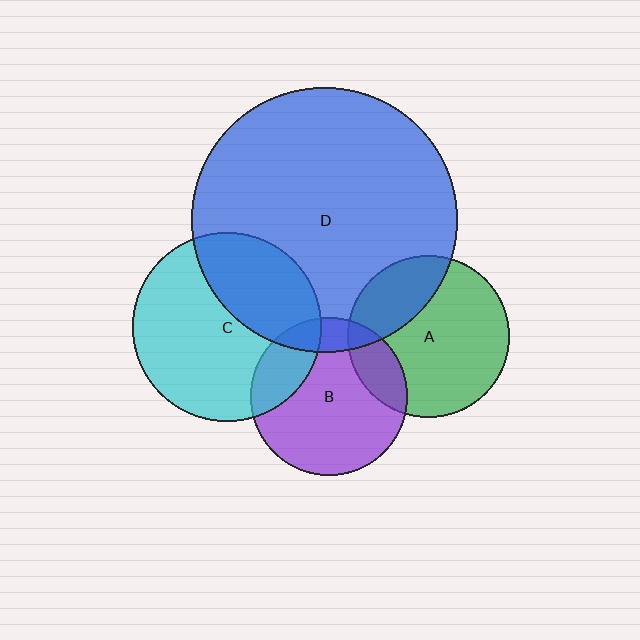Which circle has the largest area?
Circle D (blue).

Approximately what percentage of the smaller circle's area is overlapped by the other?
Approximately 15%.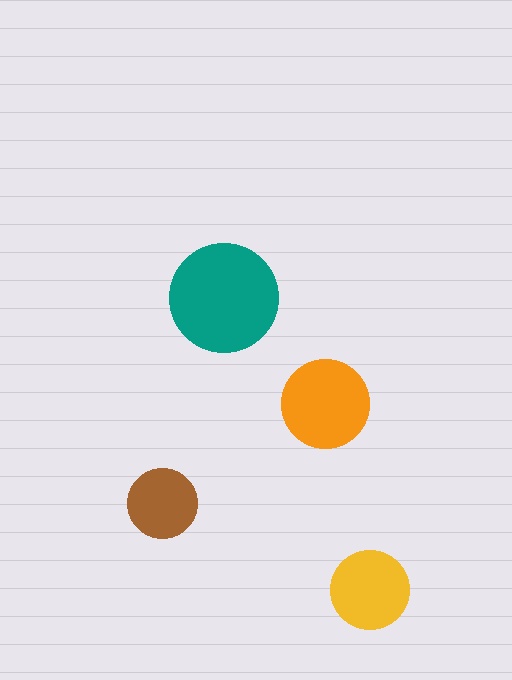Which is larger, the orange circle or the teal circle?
The teal one.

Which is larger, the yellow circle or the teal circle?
The teal one.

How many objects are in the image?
There are 4 objects in the image.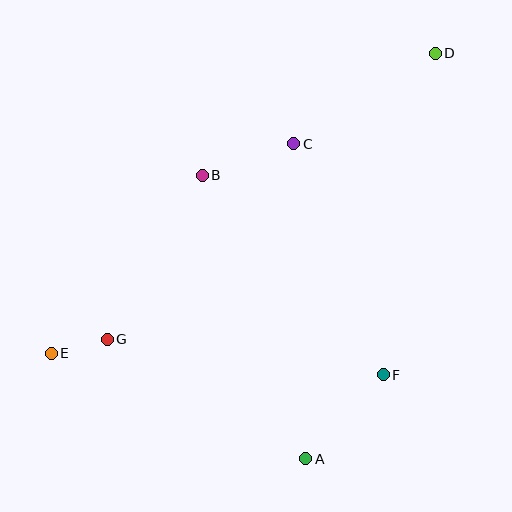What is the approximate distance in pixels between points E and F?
The distance between E and F is approximately 333 pixels.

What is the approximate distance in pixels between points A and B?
The distance between A and B is approximately 302 pixels.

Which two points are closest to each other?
Points E and G are closest to each other.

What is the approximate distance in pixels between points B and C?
The distance between B and C is approximately 97 pixels.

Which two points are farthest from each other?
Points D and E are farthest from each other.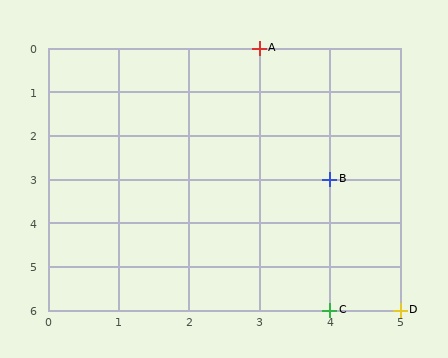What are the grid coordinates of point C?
Point C is at grid coordinates (4, 6).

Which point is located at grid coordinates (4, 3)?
Point B is at (4, 3).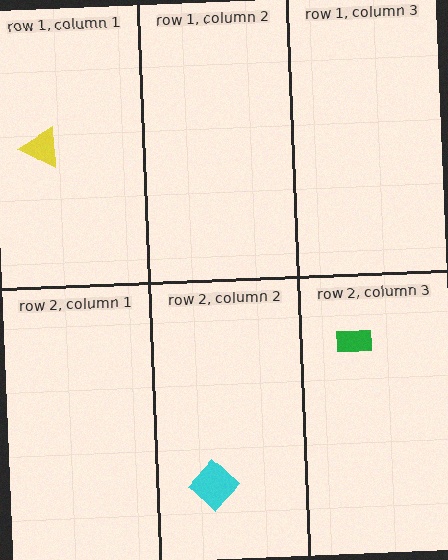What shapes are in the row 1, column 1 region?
The yellow triangle.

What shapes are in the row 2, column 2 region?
The cyan diamond.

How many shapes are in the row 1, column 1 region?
1.